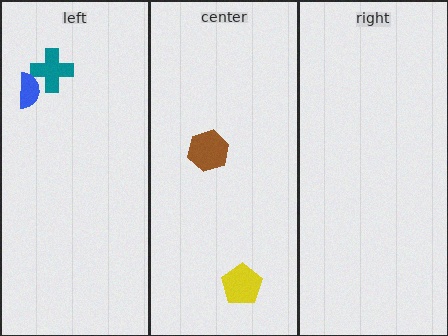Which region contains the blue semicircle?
The left region.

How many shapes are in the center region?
2.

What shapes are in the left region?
The teal cross, the blue semicircle.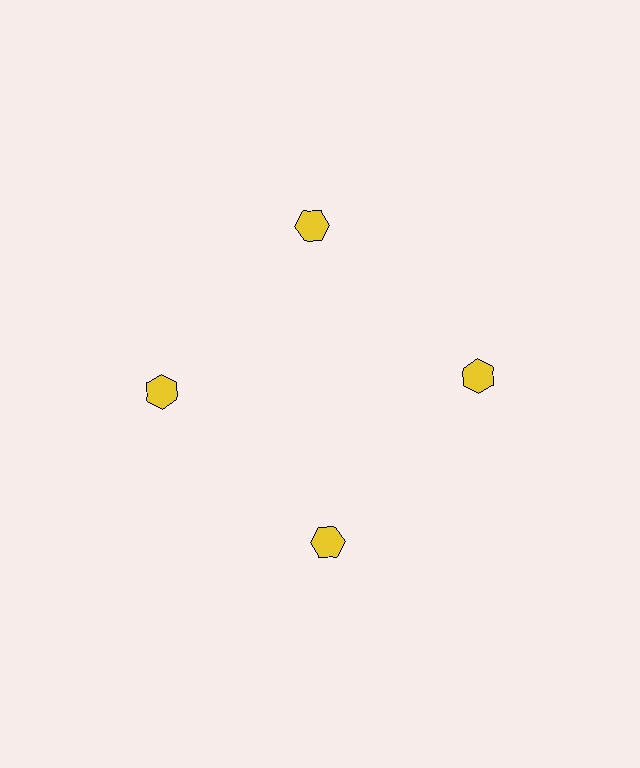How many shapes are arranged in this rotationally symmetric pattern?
There are 4 shapes, arranged in 4 groups of 1.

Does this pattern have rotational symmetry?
Yes, this pattern has 4-fold rotational symmetry. It looks the same after rotating 90 degrees around the center.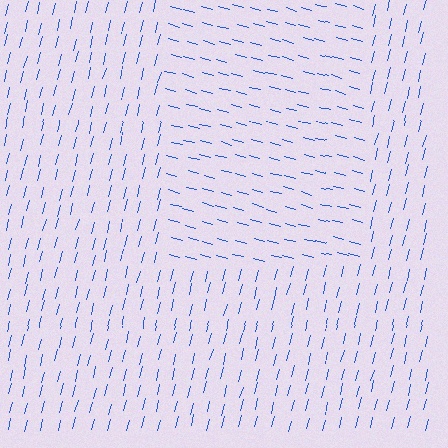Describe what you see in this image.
The image is filled with small blue line segments. A rectangle region in the image has lines oriented differently from the surrounding lines, creating a visible texture boundary.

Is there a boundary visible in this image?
Yes, there is a texture boundary formed by a change in line orientation.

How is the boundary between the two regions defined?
The boundary is defined purely by a change in line orientation (approximately 89 degrees difference). All lines are the same color and thickness.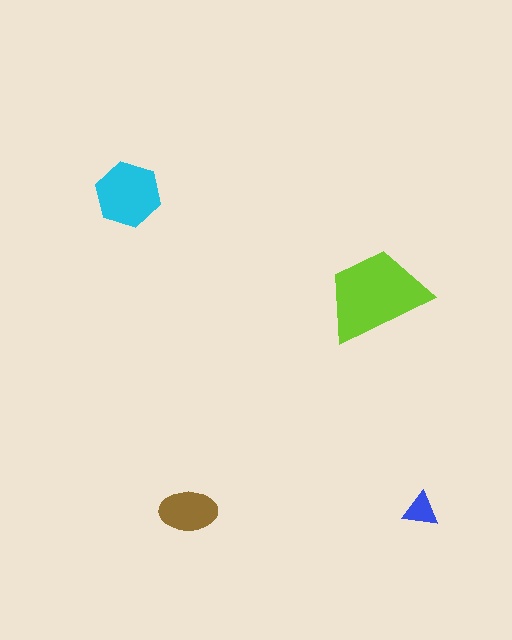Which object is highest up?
The cyan hexagon is topmost.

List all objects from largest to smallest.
The lime trapezoid, the cyan hexagon, the brown ellipse, the blue triangle.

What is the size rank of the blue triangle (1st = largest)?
4th.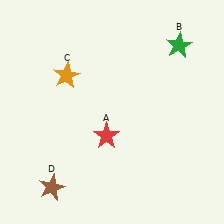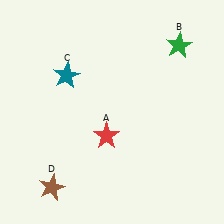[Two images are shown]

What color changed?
The star (C) changed from orange in Image 1 to teal in Image 2.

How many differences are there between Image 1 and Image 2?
There is 1 difference between the two images.